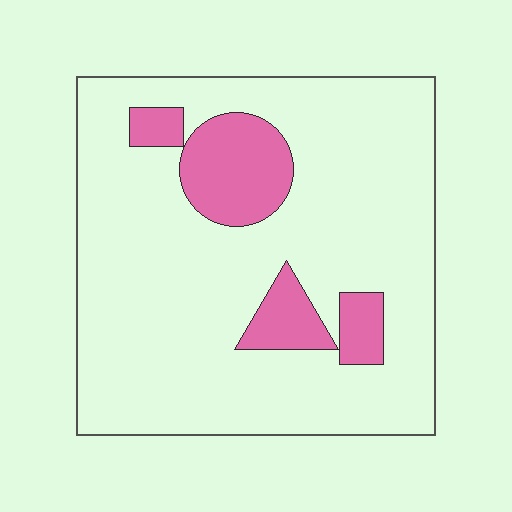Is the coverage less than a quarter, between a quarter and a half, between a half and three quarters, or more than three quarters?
Less than a quarter.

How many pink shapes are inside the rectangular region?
4.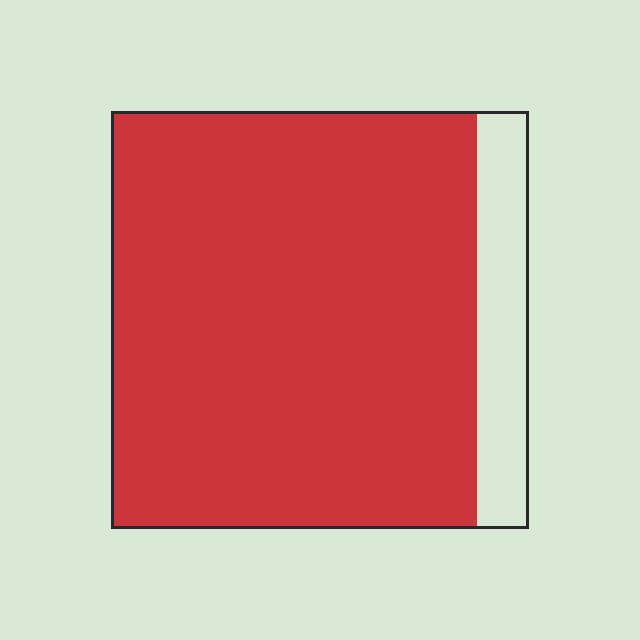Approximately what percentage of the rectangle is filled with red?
Approximately 90%.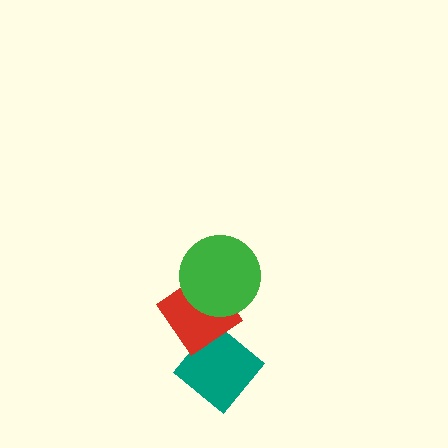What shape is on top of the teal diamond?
The red diamond is on top of the teal diamond.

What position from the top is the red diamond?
The red diamond is 2nd from the top.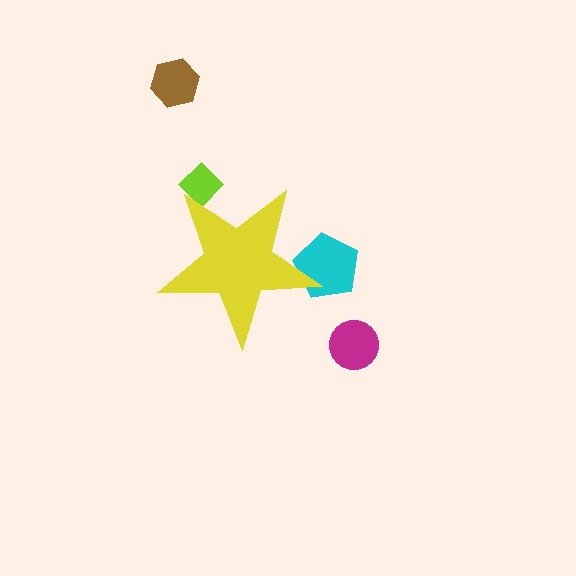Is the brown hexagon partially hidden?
No, the brown hexagon is fully visible.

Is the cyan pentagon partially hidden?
Yes, the cyan pentagon is partially hidden behind the yellow star.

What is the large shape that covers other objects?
A yellow star.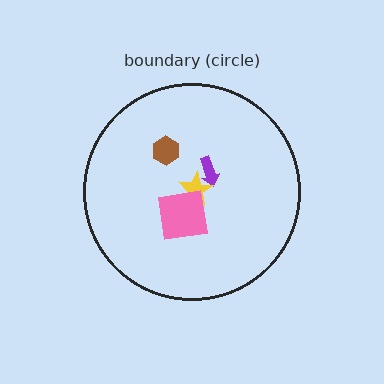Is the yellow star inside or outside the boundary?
Inside.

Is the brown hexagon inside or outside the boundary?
Inside.